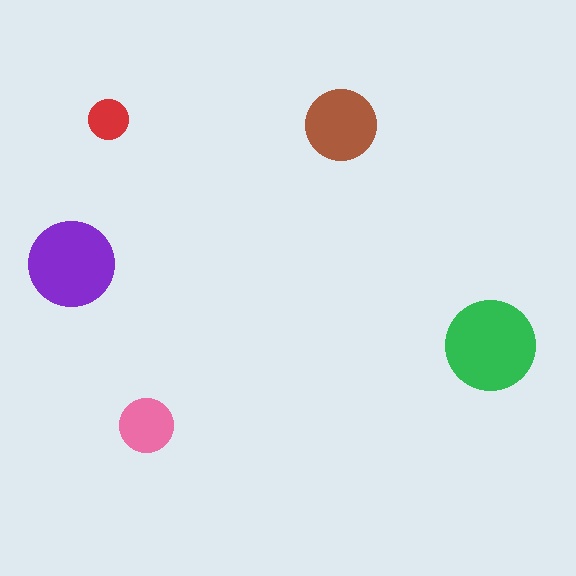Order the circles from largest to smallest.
the green one, the purple one, the brown one, the pink one, the red one.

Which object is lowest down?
The pink circle is bottommost.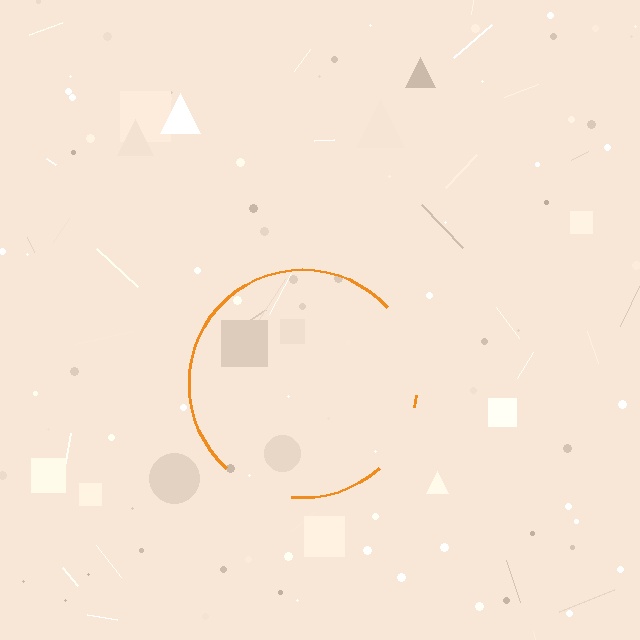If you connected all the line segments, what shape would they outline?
They would outline a circle.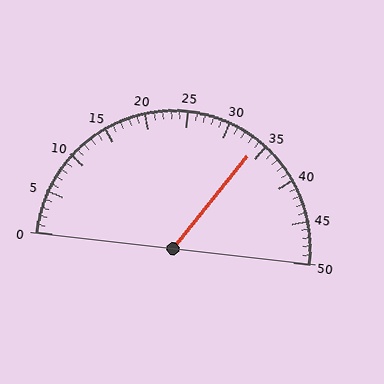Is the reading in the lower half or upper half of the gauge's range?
The reading is in the upper half of the range (0 to 50).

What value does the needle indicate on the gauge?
The needle indicates approximately 34.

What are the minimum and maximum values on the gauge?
The gauge ranges from 0 to 50.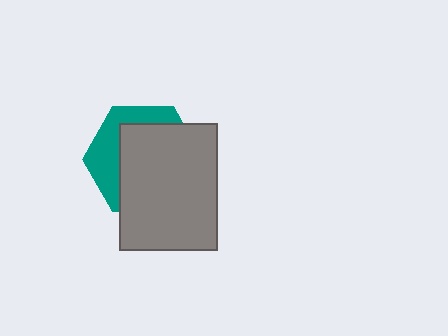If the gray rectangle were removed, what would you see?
You would see the complete teal hexagon.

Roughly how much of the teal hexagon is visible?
A small part of it is visible (roughly 35%).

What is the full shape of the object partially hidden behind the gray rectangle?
The partially hidden object is a teal hexagon.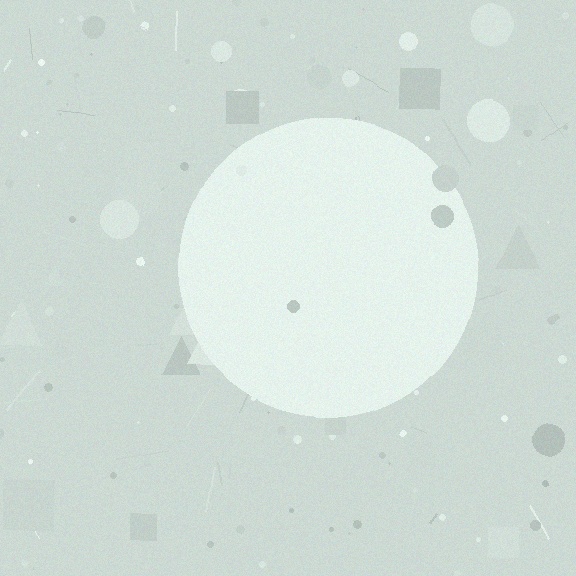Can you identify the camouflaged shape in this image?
The camouflaged shape is a circle.